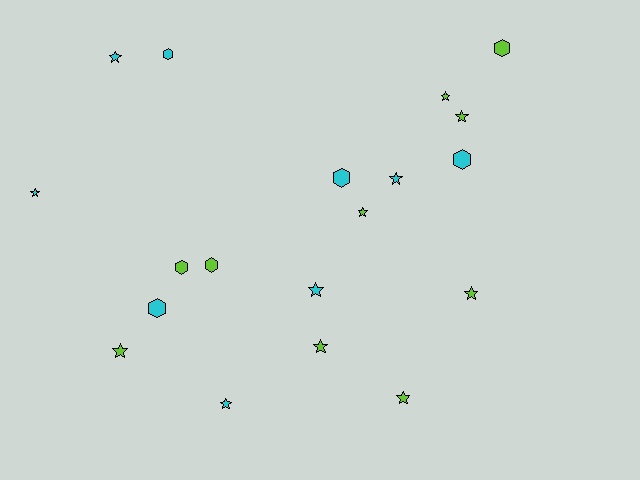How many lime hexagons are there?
There are 3 lime hexagons.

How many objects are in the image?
There are 19 objects.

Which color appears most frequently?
Lime, with 10 objects.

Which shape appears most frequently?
Star, with 12 objects.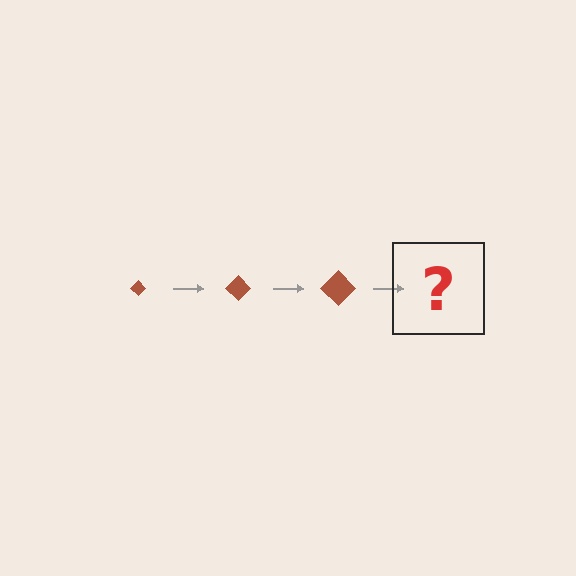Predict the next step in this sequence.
The next step is a brown diamond, larger than the previous one.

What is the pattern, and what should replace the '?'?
The pattern is that the diamond gets progressively larger each step. The '?' should be a brown diamond, larger than the previous one.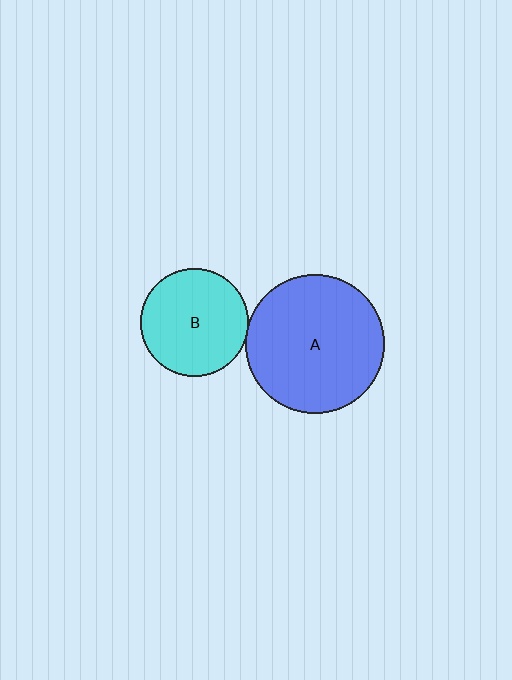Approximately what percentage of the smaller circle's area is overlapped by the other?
Approximately 5%.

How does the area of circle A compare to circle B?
Approximately 1.7 times.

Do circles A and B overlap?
Yes.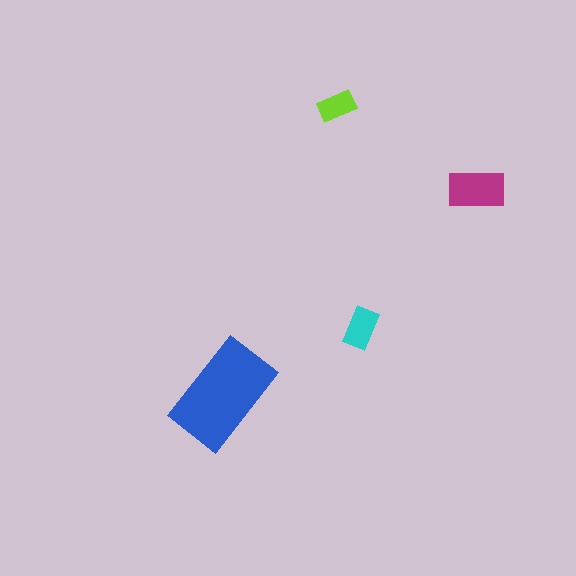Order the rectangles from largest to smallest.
the blue one, the magenta one, the cyan one, the lime one.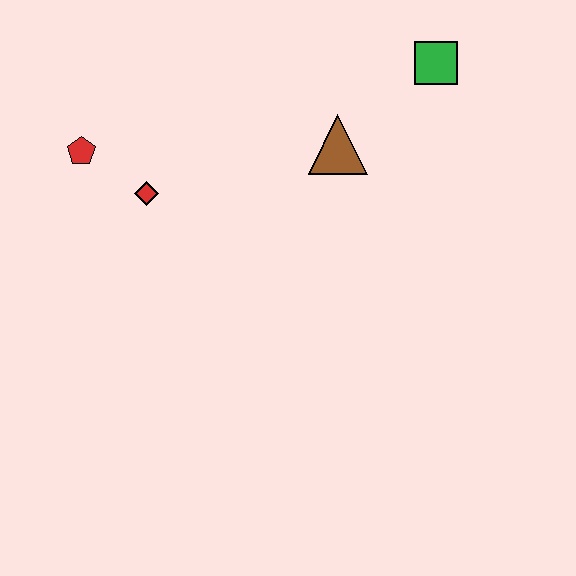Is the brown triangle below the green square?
Yes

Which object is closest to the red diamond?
The red pentagon is closest to the red diamond.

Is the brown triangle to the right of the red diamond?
Yes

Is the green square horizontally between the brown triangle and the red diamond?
No